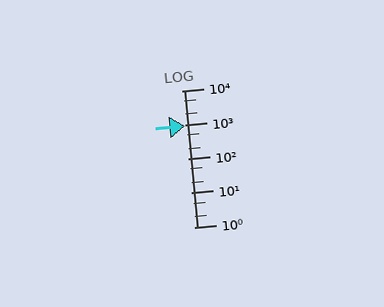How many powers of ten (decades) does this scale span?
The scale spans 4 decades, from 1 to 10000.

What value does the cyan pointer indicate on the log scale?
The pointer indicates approximately 890.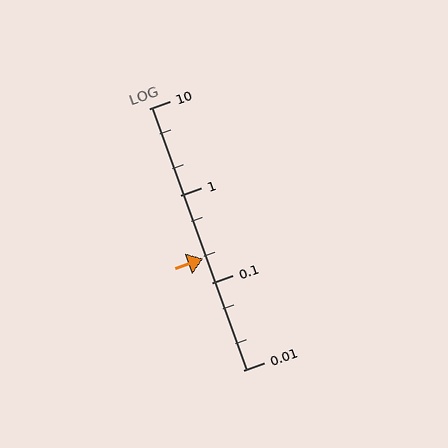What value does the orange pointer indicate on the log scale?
The pointer indicates approximately 0.19.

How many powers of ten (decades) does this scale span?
The scale spans 3 decades, from 0.01 to 10.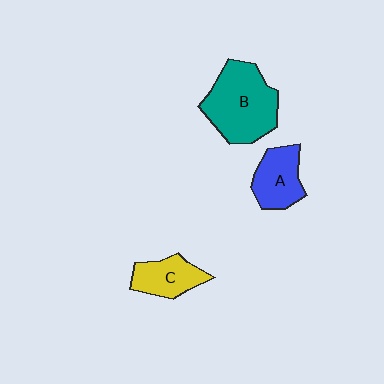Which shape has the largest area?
Shape B (teal).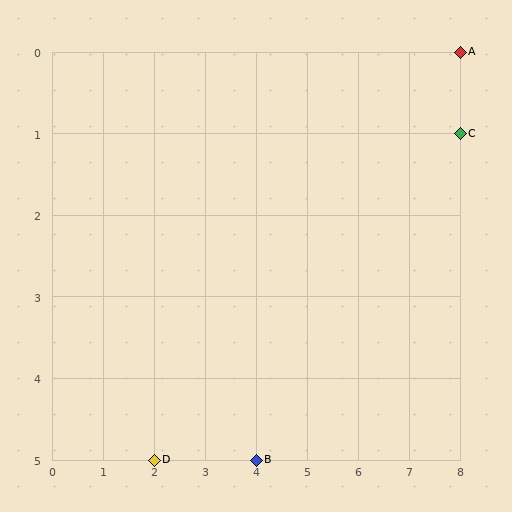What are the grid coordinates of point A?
Point A is at grid coordinates (8, 0).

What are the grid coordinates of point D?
Point D is at grid coordinates (2, 5).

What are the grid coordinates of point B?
Point B is at grid coordinates (4, 5).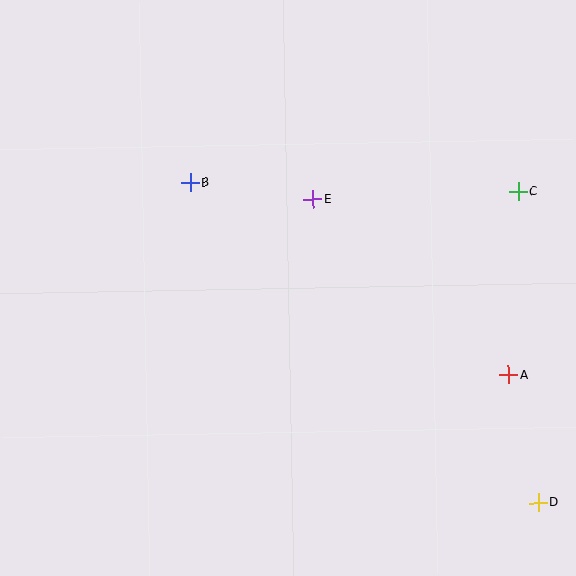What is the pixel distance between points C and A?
The distance between C and A is 183 pixels.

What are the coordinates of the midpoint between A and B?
The midpoint between A and B is at (349, 279).